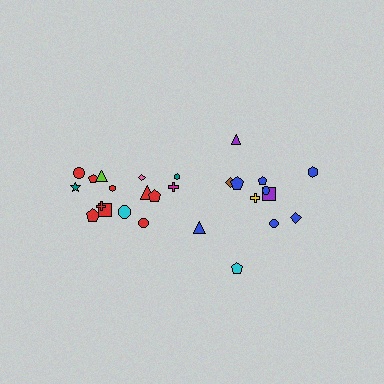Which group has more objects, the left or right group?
The left group.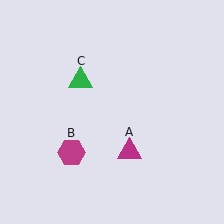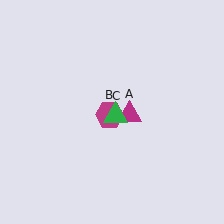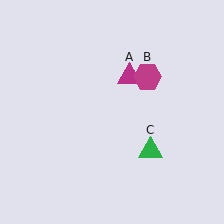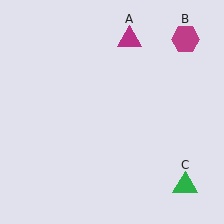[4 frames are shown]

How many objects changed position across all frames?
3 objects changed position: magenta triangle (object A), magenta hexagon (object B), green triangle (object C).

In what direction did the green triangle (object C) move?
The green triangle (object C) moved down and to the right.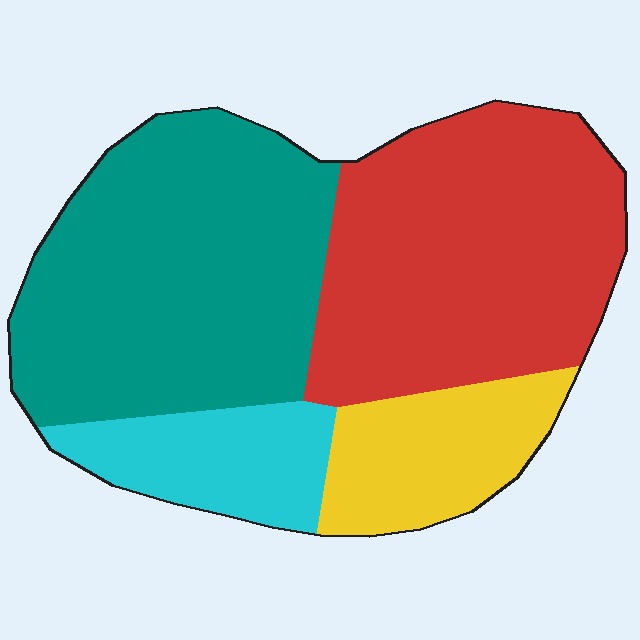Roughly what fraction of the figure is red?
Red covers around 35% of the figure.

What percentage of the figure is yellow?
Yellow takes up about one eighth (1/8) of the figure.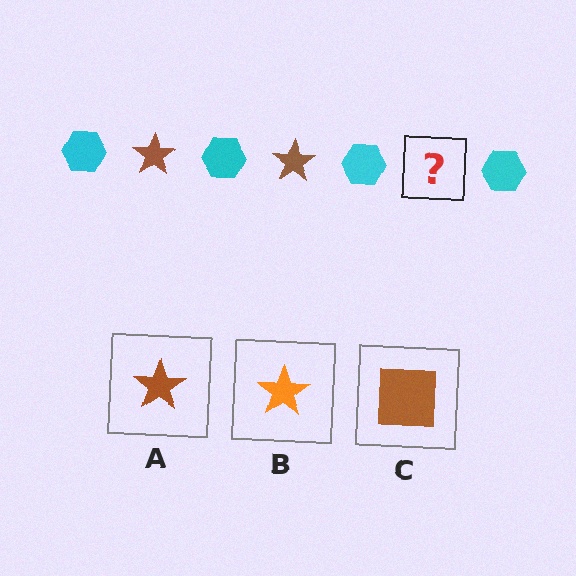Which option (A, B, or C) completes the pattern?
A.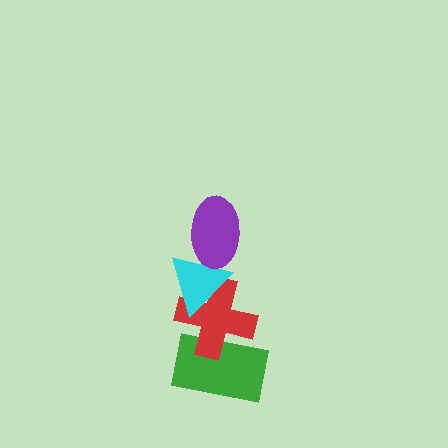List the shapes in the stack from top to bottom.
From top to bottom: the purple ellipse, the cyan triangle, the red cross, the green rectangle.